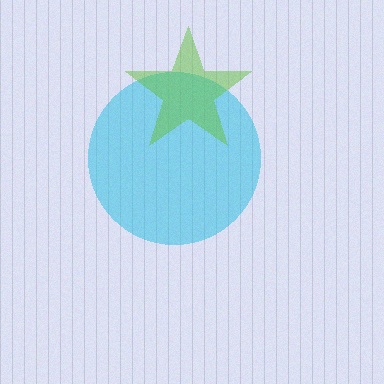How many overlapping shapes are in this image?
There are 2 overlapping shapes in the image.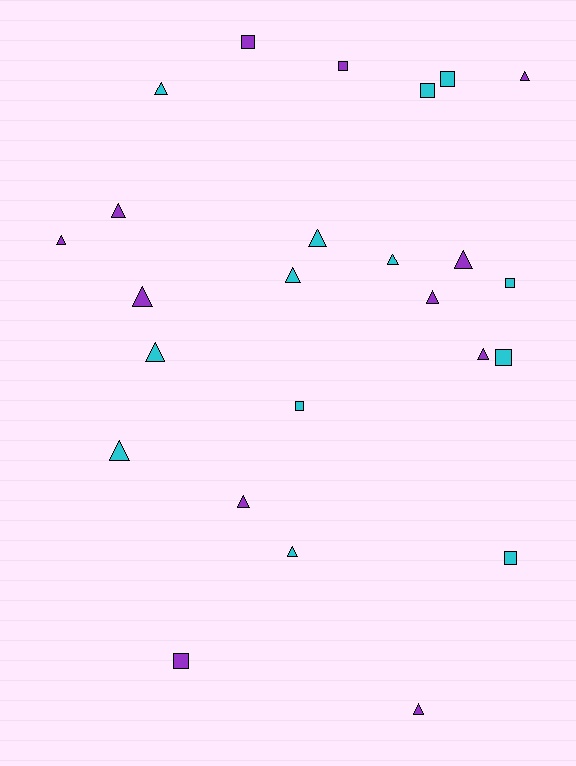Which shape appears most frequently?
Triangle, with 16 objects.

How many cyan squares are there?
There are 6 cyan squares.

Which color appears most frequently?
Cyan, with 13 objects.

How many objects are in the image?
There are 25 objects.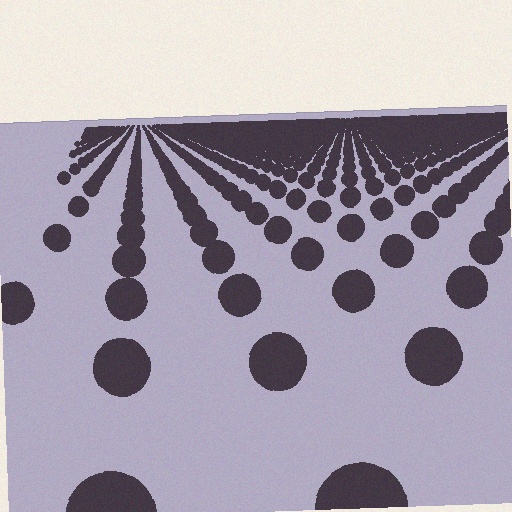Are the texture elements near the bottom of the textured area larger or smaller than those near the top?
Larger. Near the bottom, elements are closer to the viewer and appear at a bigger on-screen size.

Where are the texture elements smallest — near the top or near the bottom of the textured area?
Near the top.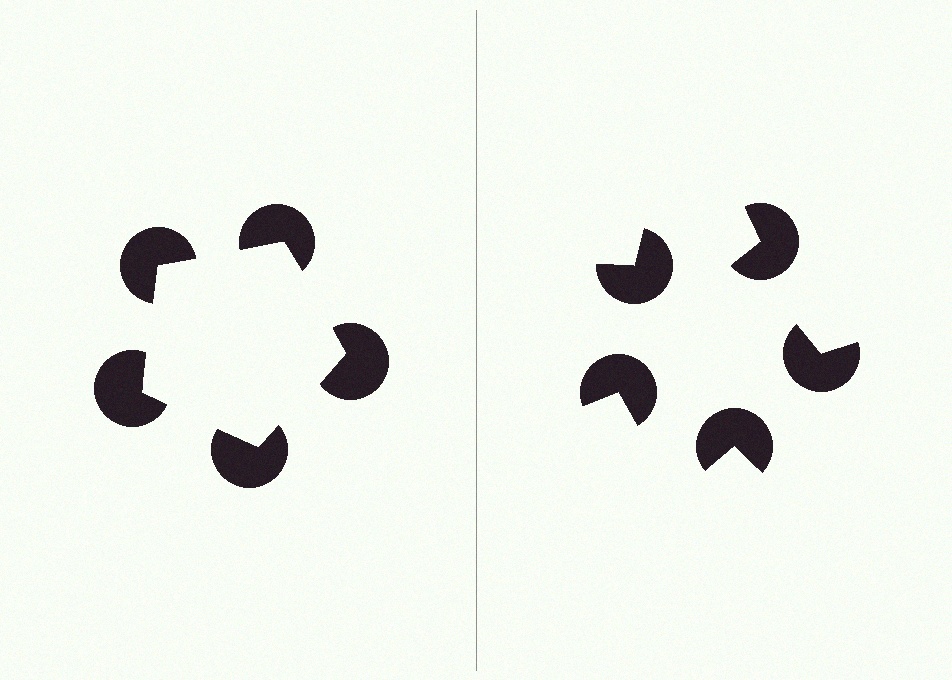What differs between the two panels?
The pac-man discs are positioned identically on both sides; only the wedge orientations differ. On the left they align to a pentagon; on the right they are misaligned.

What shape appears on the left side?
An illusory pentagon.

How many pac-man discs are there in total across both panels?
10 — 5 on each side.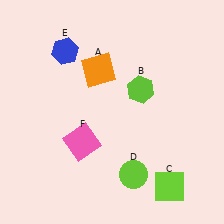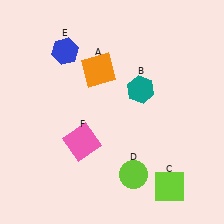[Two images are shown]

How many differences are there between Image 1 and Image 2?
There is 1 difference between the two images.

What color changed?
The hexagon (B) changed from lime in Image 1 to teal in Image 2.